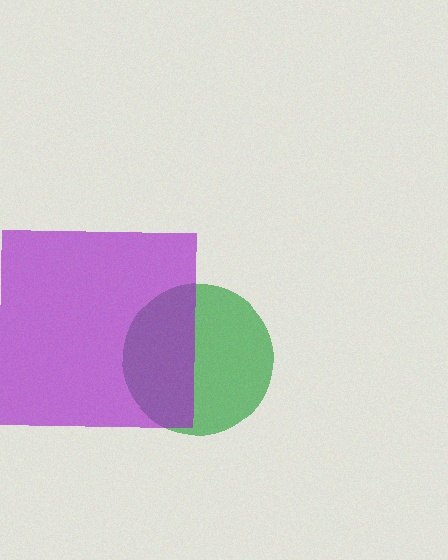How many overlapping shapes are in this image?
There are 2 overlapping shapes in the image.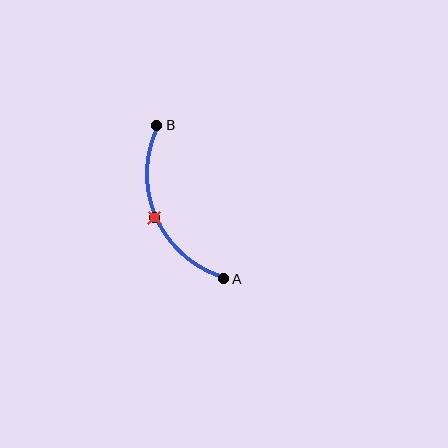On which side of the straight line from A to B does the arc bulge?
The arc bulges to the left of the straight line connecting A and B.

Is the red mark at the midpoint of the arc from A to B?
Yes. The red mark lies on the arc at equal arc-length from both A and B — it is the arc midpoint.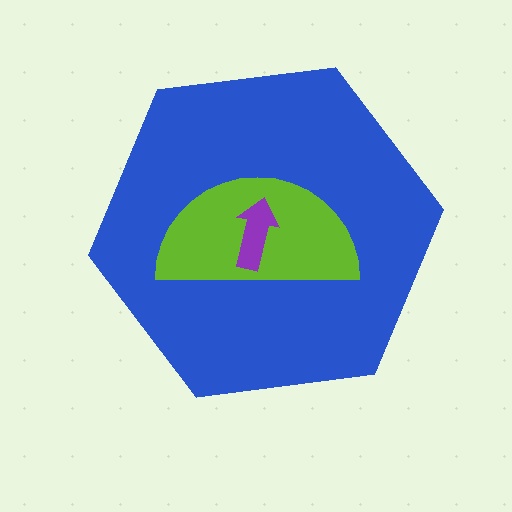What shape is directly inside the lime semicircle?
The purple arrow.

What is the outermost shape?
The blue hexagon.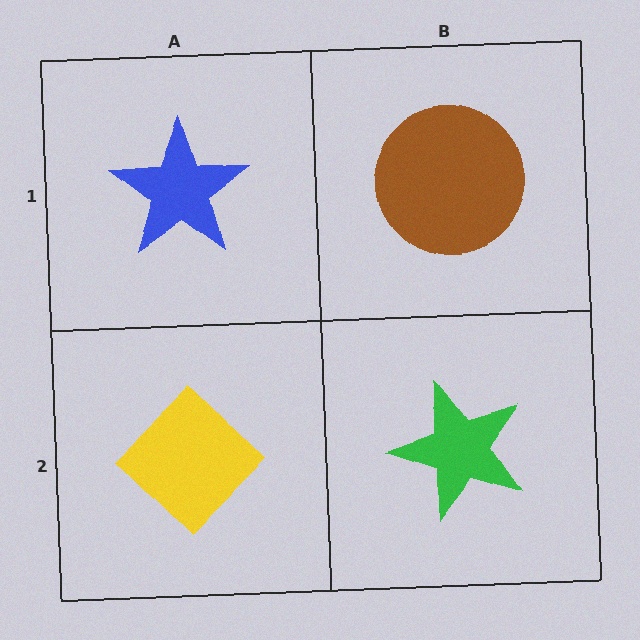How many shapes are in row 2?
2 shapes.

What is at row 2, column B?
A green star.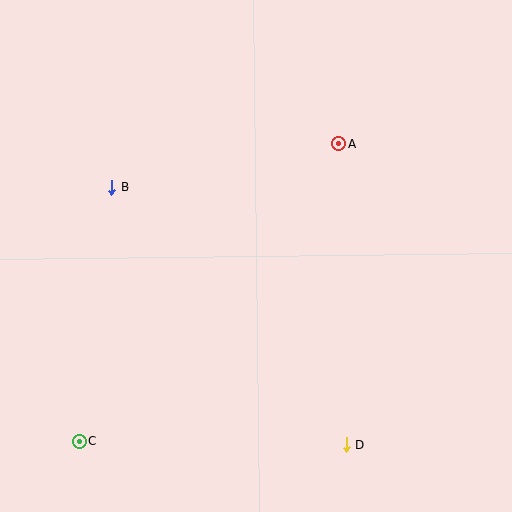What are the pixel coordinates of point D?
Point D is at (346, 444).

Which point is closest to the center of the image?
Point A at (338, 144) is closest to the center.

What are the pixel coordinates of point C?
Point C is at (79, 441).